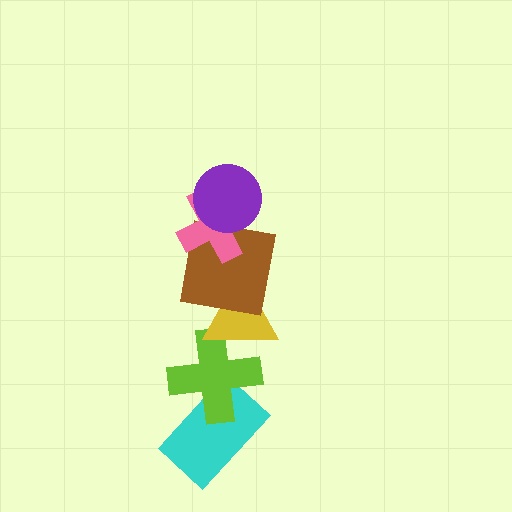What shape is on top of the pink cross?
The purple circle is on top of the pink cross.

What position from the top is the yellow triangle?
The yellow triangle is 4th from the top.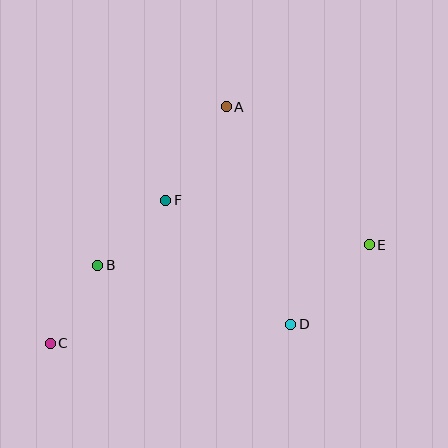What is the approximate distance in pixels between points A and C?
The distance between A and C is approximately 295 pixels.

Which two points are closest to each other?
Points B and C are closest to each other.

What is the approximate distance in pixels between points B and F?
The distance between B and F is approximately 94 pixels.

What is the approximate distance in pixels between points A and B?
The distance between A and B is approximately 204 pixels.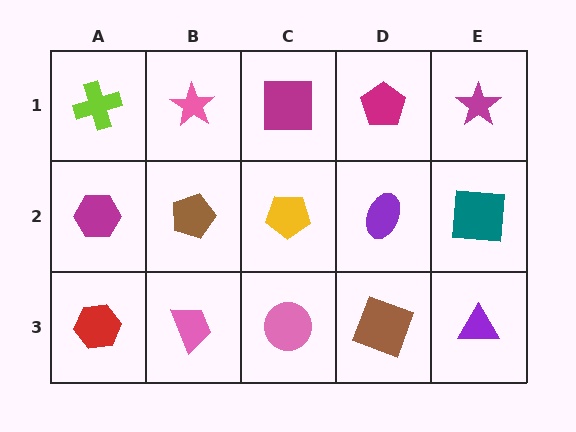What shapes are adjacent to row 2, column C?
A magenta square (row 1, column C), a pink circle (row 3, column C), a brown pentagon (row 2, column B), a purple ellipse (row 2, column D).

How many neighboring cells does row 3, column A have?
2.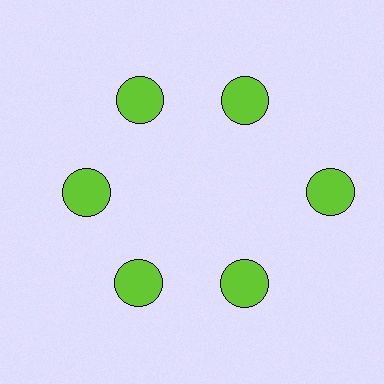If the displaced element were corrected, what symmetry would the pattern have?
It would have 6-fold rotational symmetry — the pattern would map onto itself every 60 degrees.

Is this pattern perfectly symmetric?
No. The 6 lime circles are arranged in a ring, but one element near the 3 o'clock position is pushed outward from the center, breaking the 6-fold rotational symmetry.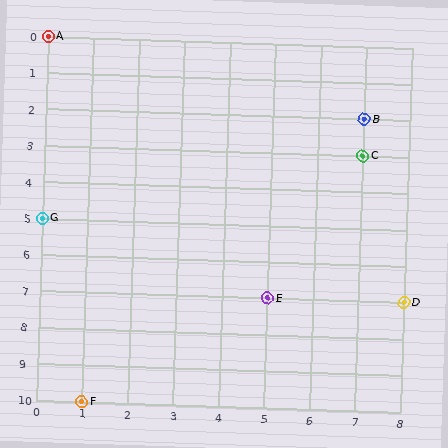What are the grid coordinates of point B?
Point B is at grid coordinates (7, 2).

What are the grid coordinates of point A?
Point A is at grid coordinates (0, 0).